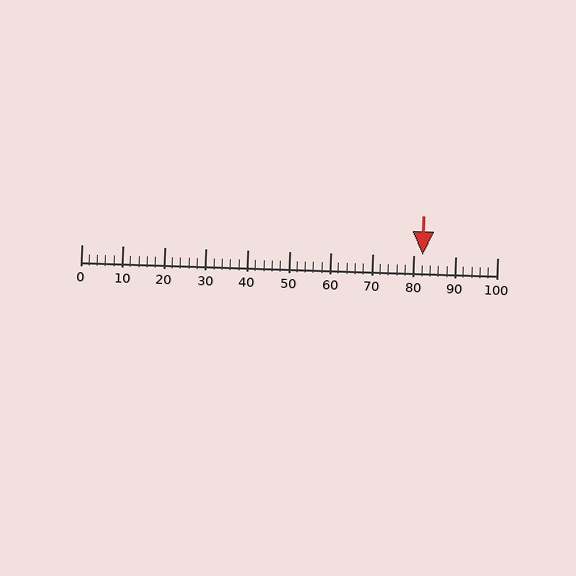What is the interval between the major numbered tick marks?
The major tick marks are spaced 10 units apart.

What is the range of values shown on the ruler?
The ruler shows values from 0 to 100.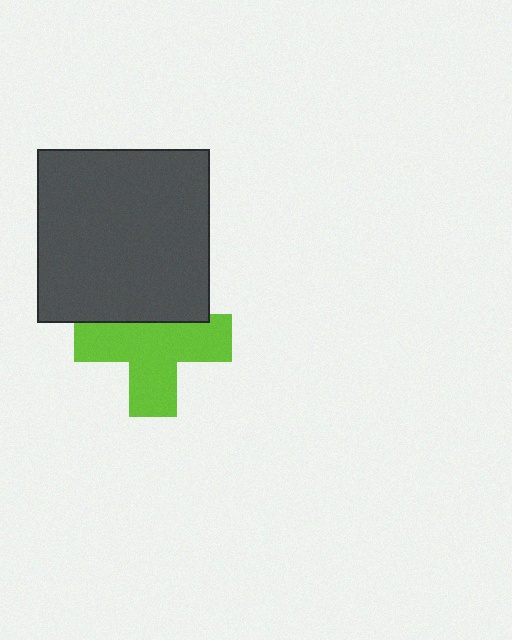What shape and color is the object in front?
The object in front is a dark gray square.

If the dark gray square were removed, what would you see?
You would see the complete lime cross.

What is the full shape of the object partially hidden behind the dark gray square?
The partially hidden object is a lime cross.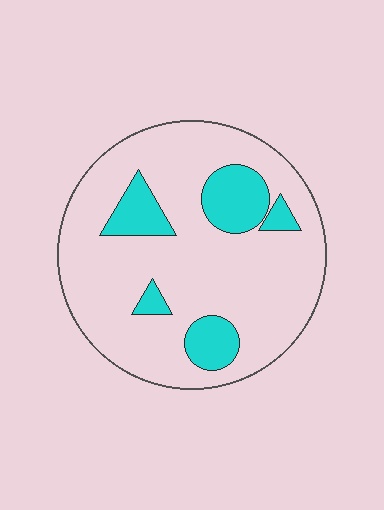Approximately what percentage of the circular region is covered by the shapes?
Approximately 20%.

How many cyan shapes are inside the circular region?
5.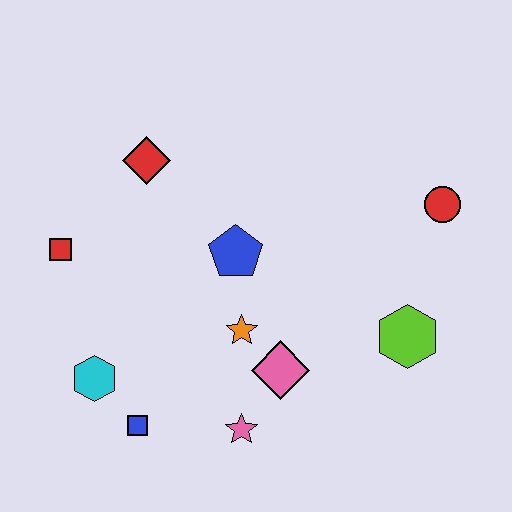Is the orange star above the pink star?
Yes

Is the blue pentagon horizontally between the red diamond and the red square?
No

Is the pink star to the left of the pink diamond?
Yes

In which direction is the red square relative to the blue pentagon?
The red square is to the left of the blue pentagon.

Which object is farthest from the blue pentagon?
The red circle is farthest from the blue pentagon.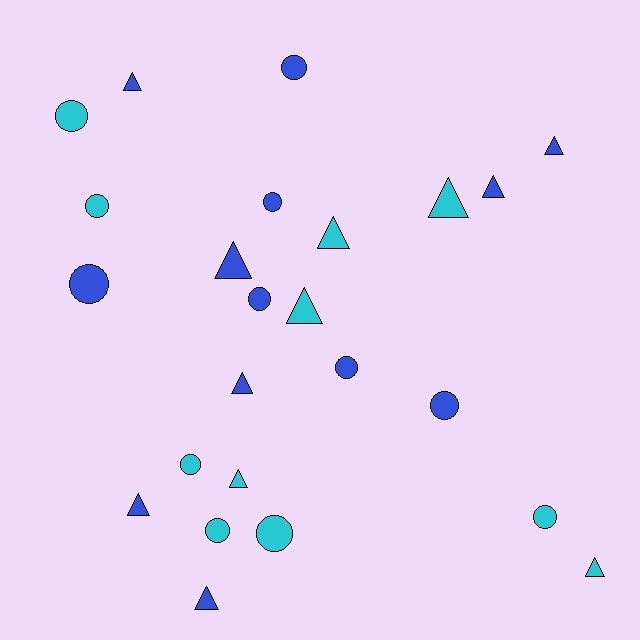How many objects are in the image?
There are 24 objects.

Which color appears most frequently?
Blue, with 13 objects.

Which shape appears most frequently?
Triangle, with 12 objects.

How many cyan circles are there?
There are 6 cyan circles.